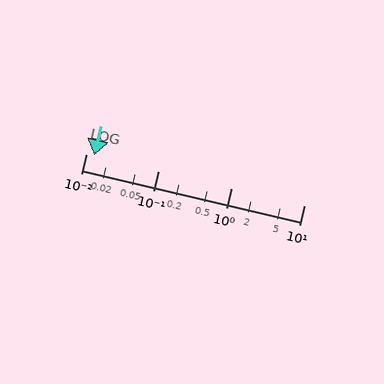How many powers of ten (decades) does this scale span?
The scale spans 3 decades, from 0.01 to 10.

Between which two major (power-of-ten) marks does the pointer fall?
The pointer is between 0.01 and 0.1.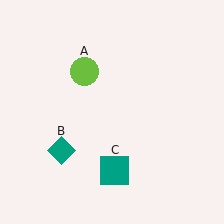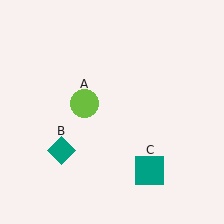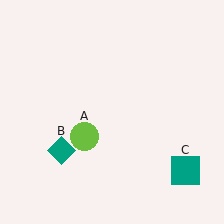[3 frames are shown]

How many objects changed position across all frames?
2 objects changed position: lime circle (object A), teal square (object C).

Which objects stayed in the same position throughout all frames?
Teal diamond (object B) remained stationary.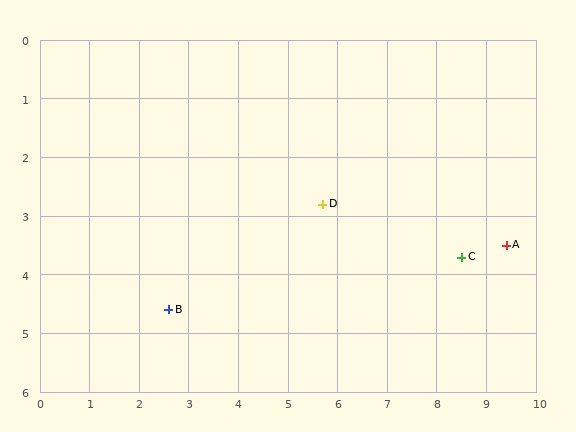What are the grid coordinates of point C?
Point C is at approximately (8.5, 3.7).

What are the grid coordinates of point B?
Point B is at approximately (2.6, 4.6).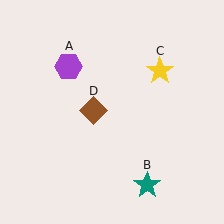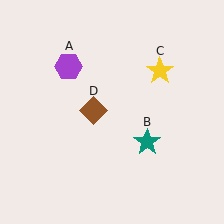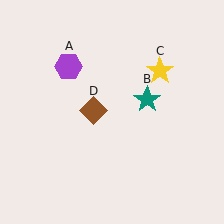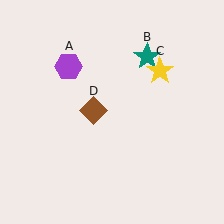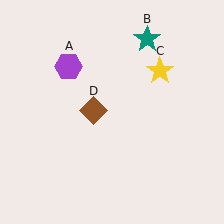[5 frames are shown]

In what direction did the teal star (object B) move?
The teal star (object B) moved up.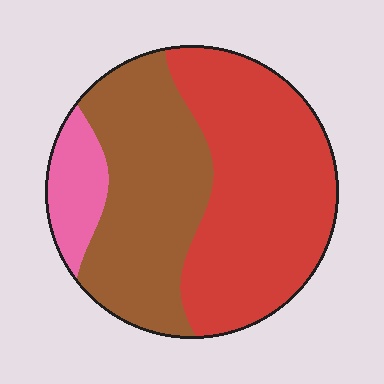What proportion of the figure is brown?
Brown takes up between a quarter and a half of the figure.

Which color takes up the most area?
Red, at roughly 50%.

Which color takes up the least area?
Pink, at roughly 10%.